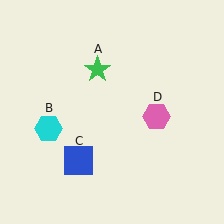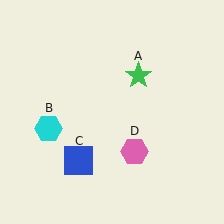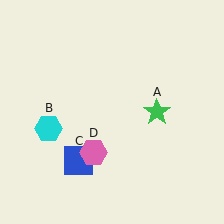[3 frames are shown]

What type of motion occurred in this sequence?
The green star (object A), pink hexagon (object D) rotated clockwise around the center of the scene.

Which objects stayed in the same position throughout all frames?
Cyan hexagon (object B) and blue square (object C) remained stationary.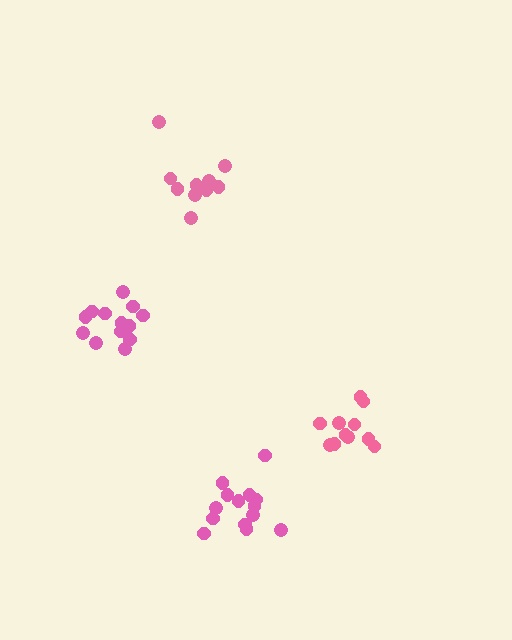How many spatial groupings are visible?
There are 4 spatial groupings.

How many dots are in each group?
Group 1: 14 dots, Group 2: 14 dots, Group 3: 10 dots, Group 4: 11 dots (49 total).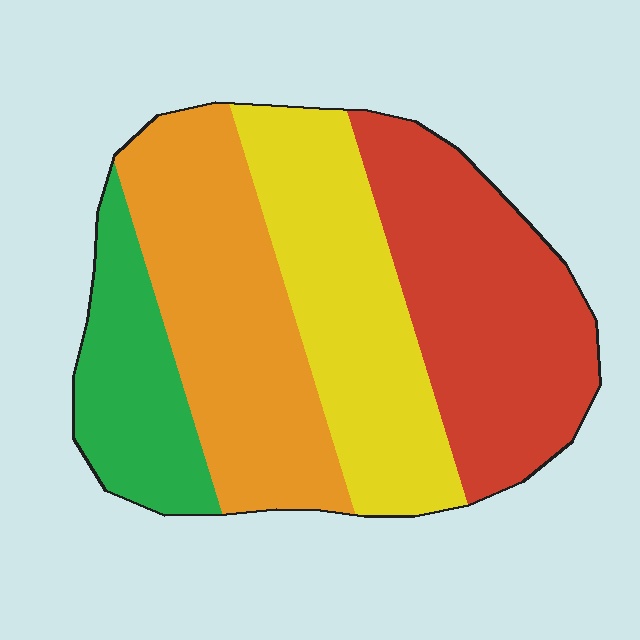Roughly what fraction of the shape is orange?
Orange covers about 30% of the shape.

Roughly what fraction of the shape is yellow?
Yellow covers roughly 25% of the shape.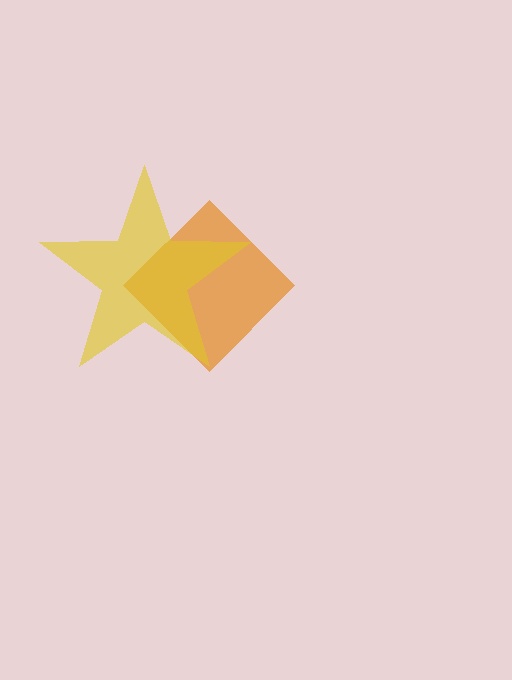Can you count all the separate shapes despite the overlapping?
Yes, there are 2 separate shapes.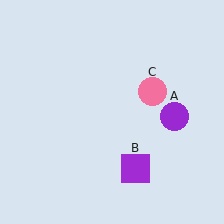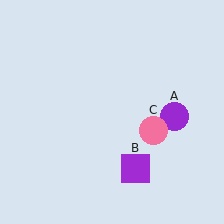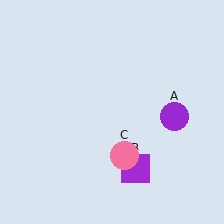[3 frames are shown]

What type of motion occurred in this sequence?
The pink circle (object C) rotated clockwise around the center of the scene.